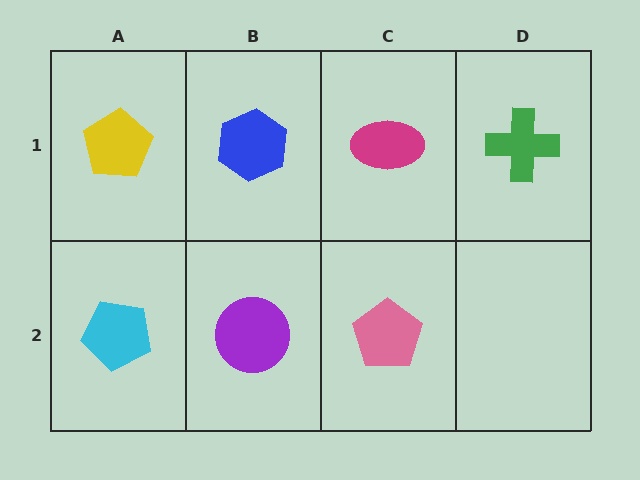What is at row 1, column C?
A magenta ellipse.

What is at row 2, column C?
A pink pentagon.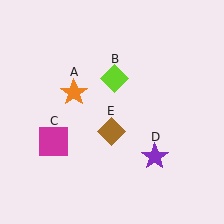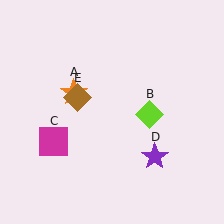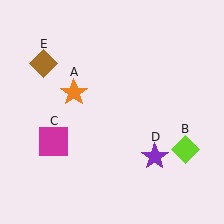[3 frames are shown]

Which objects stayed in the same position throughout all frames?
Orange star (object A) and magenta square (object C) and purple star (object D) remained stationary.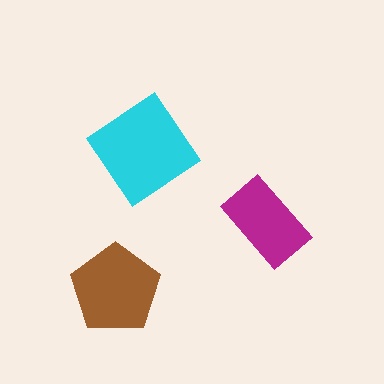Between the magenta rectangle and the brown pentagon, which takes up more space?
The brown pentagon.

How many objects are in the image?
There are 3 objects in the image.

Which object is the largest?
The cyan diamond.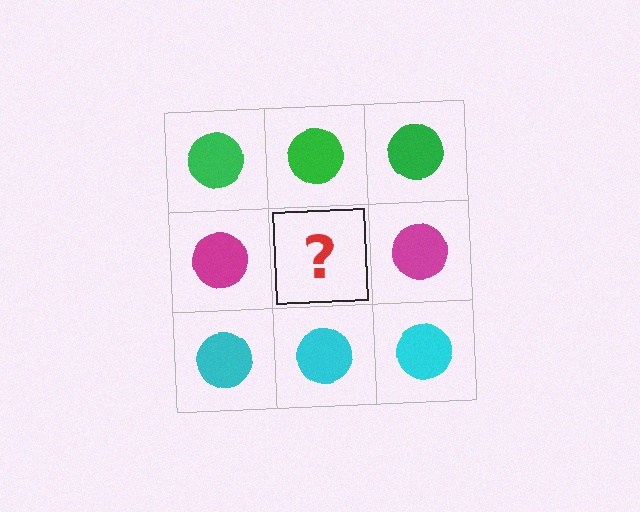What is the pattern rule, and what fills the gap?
The rule is that each row has a consistent color. The gap should be filled with a magenta circle.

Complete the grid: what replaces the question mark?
The question mark should be replaced with a magenta circle.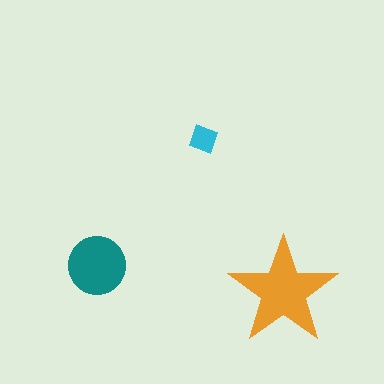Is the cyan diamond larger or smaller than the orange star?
Smaller.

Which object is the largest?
The orange star.